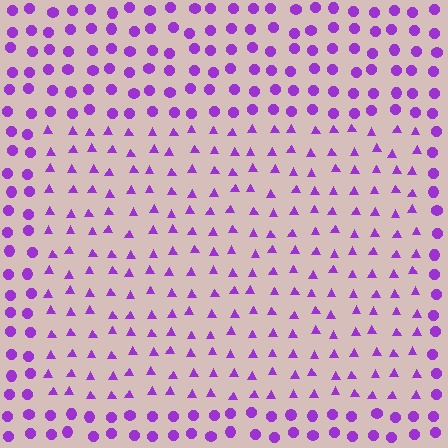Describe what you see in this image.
The image is filled with small purple elements arranged in a uniform grid. A rectangle-shaped region contains triangles, while the surrounding area contains circles. The boundary is defined purely by the change in element shape.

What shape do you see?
I see a rectangle.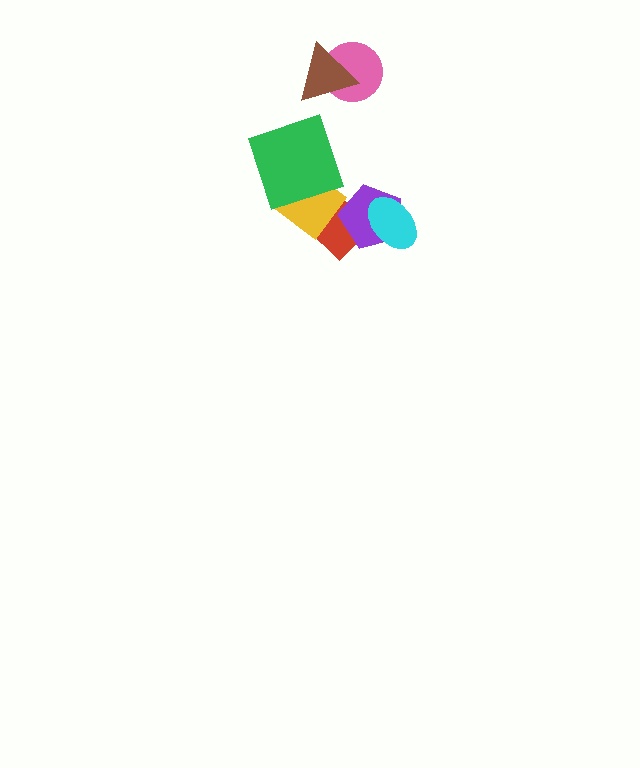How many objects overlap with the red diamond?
3 objects overlap with the red diamond.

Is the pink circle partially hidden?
Yes, it is partially covered by another shape.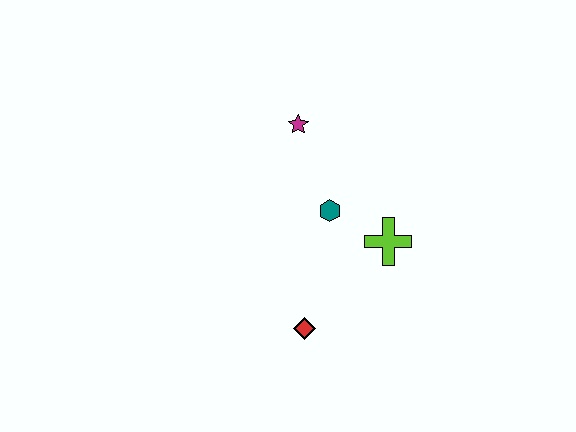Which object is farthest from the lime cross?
The magenta star is farthest from the lime cross.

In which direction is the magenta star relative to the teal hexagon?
The magenta star is above the teal hexagon.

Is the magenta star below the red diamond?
No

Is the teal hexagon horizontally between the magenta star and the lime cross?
Yes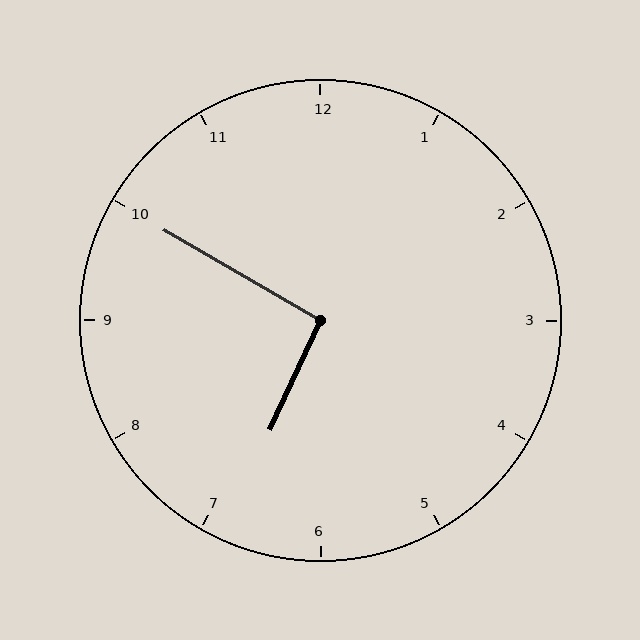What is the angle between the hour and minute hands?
Approximately 95 degrees.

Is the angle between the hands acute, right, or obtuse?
It is right.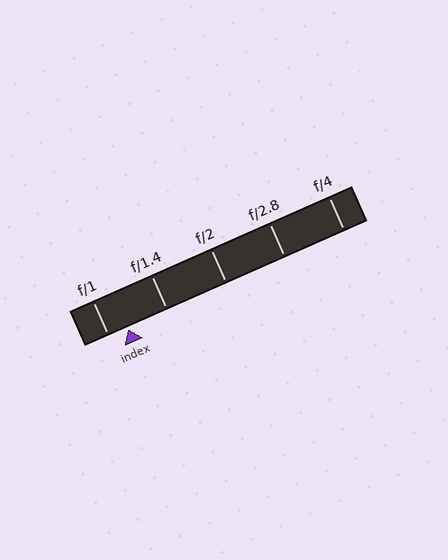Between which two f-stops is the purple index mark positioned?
The index mark is between f/1 and f/1.4.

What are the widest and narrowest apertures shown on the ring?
The widest aperture shown is f/1 and the narrowest is f/4.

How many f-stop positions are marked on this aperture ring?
There are 5 f-stop positions marked.